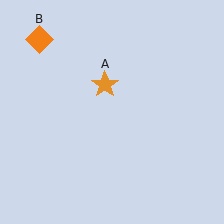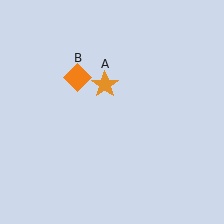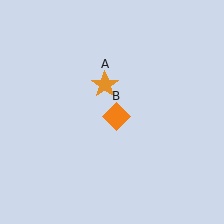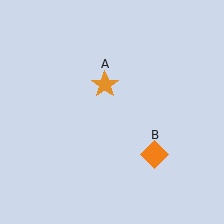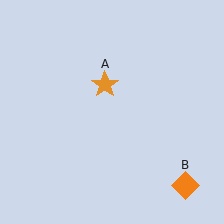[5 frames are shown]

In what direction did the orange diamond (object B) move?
The orange diamond (object B) moved down and to the right.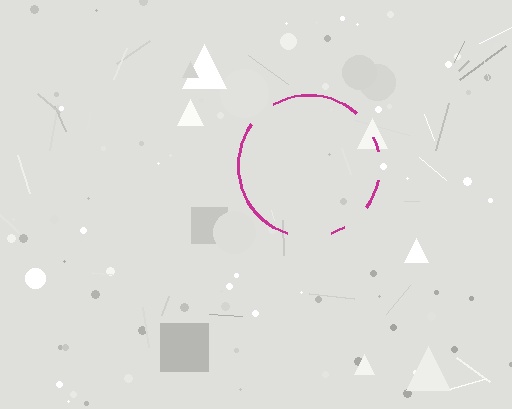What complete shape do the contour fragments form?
The contour fragments form a circle.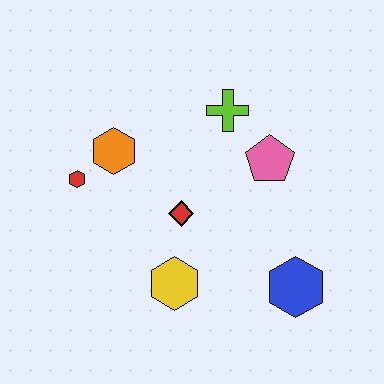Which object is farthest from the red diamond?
The blue hexagon is farthest from the red diamond.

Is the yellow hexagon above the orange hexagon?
No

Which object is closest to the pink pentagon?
The lime cross is closest to the pink pentagon.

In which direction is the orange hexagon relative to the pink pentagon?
The orange hexagon is to the left of the pink pentagon.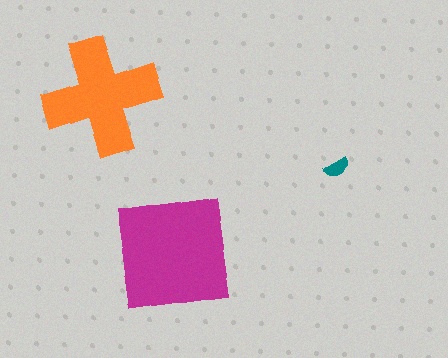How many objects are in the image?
There are 3 objects in the image.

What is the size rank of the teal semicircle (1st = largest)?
3rd.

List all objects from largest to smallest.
The magenta square, the orange cross, the teal semicircle.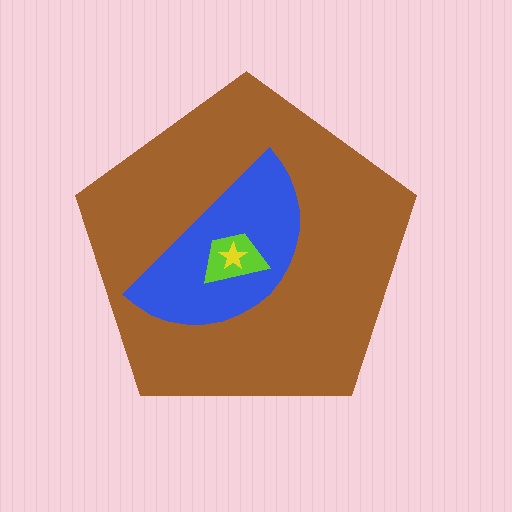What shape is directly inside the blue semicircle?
The lime trapezoid.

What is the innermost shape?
The yellow star.